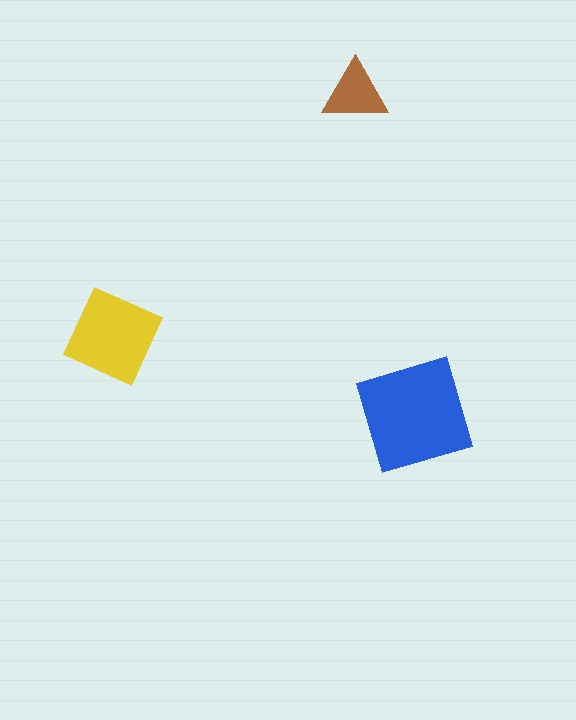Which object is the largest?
The blue square.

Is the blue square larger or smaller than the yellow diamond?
Larger.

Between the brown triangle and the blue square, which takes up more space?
The blue square.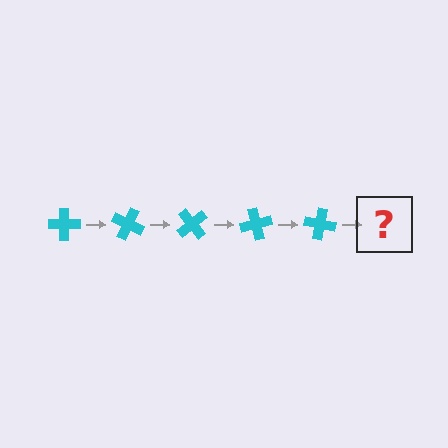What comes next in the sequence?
The next element should be a cyan cross rotated 125 degrees.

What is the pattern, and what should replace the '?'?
The pattern is that the cross rotates 25 degrees each step. The '?' should be a cyan cross rotated 125 degrees.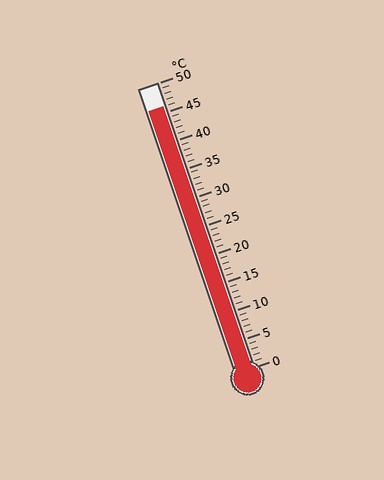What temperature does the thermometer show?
The thermometer shows approximately 46°C.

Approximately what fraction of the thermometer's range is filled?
The thermometer is filled to approximately 90% of its range.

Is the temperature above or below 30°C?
The temperature is above 30°C.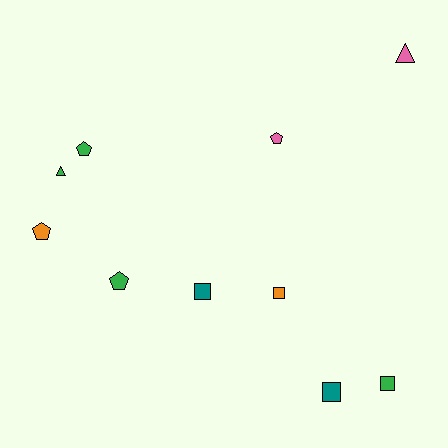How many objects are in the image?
There are 10 objects.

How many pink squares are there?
There are no pink squares.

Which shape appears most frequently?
Square, with 4 objects.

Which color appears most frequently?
Green, with 4 objects.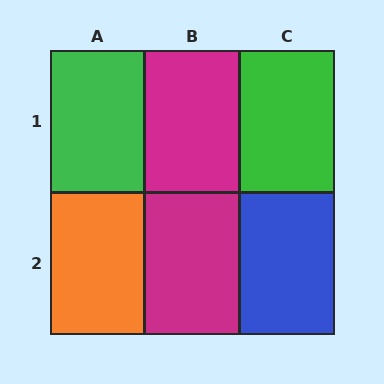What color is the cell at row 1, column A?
Green.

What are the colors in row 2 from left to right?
Orange, magenta, blue.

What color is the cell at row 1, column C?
Green.